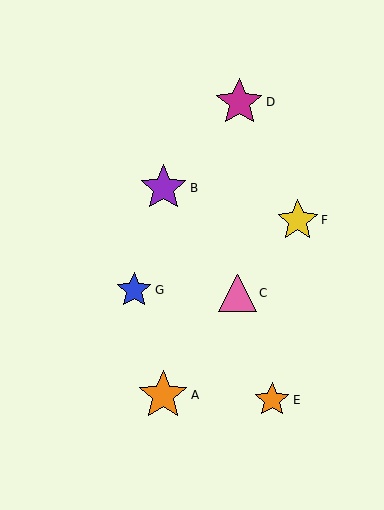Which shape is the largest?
The orange star (labeled A) is the largest.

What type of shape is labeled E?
Shape E is an orange star.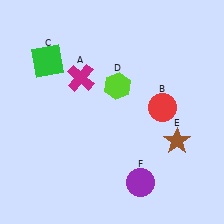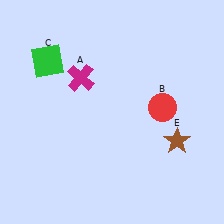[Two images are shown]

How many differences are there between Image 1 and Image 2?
There are 2 differences between the two images.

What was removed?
The purple circle (F), the lime hexagon (D) were removed in Image 2.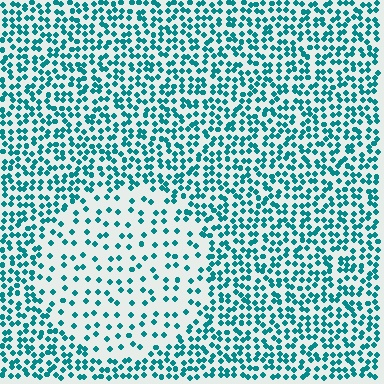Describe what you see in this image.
The image contains small teal elements arranged at two different densities. A circle-shaped region is visible where the elements are less densely packed than the surrounding area.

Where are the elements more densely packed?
The elements are more densely packed outside the circle boundary.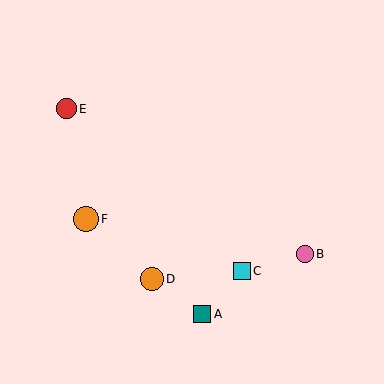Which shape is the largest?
The orange circle (labeled F) is the largest.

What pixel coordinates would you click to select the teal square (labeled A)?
Click at (202, 314) to select the teal square A.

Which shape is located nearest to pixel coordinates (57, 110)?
The red circle (labeled E) at (66, 109) is nearest to that location.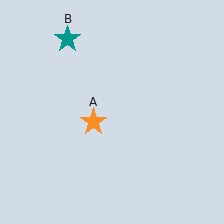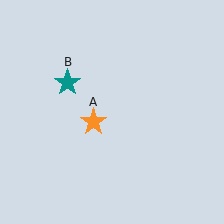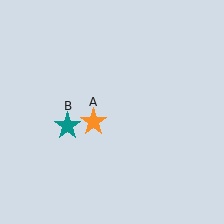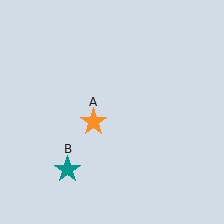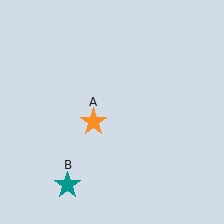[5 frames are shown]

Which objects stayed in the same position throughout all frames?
Orange star (object A) remained stationary.